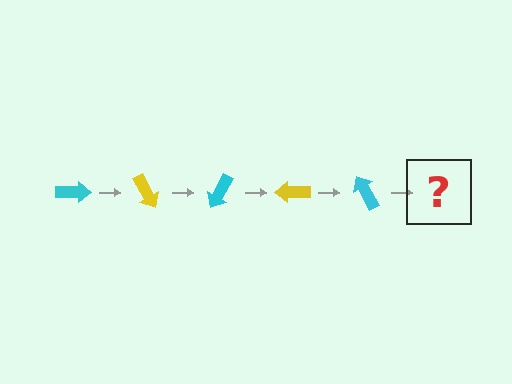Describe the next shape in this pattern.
It should be a yellow arrow, rotated 300 degrees from the start.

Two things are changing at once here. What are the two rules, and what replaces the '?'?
The two rules are that it rotates 60 degrees each step and the color cycles through cyan and yellow. The '?' should be a yellow arrow, rotated 300 degrees from the start.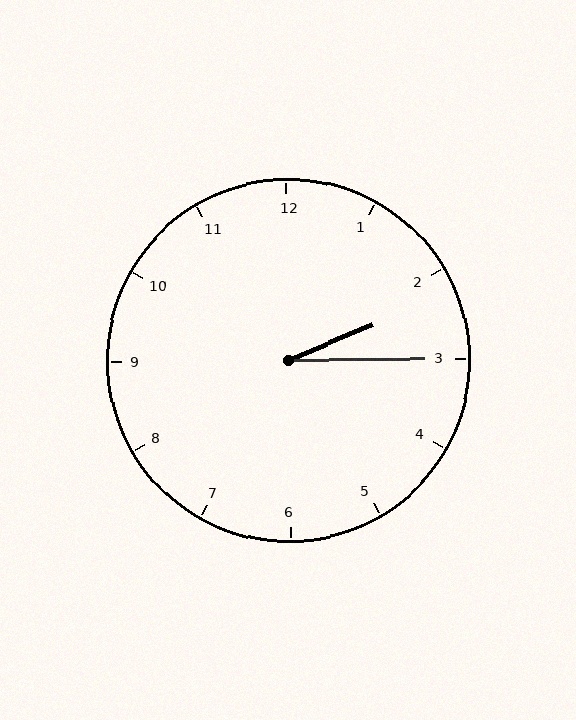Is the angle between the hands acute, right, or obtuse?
It is acute.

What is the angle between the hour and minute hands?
Approximately 22 degrees.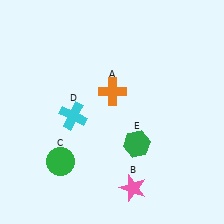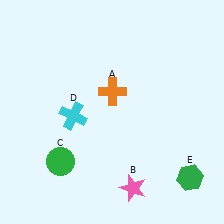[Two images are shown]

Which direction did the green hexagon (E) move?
The green hexagon (E) moved right.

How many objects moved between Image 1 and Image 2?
1 object moved between the two images.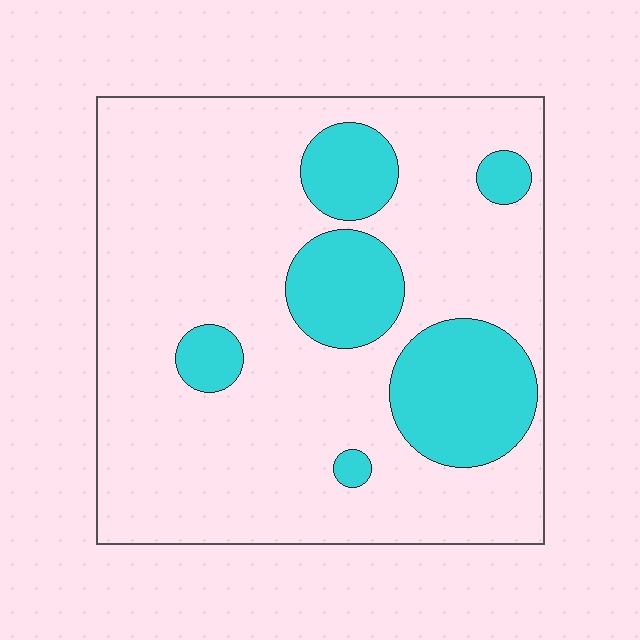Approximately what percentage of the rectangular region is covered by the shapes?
Approximately 20%.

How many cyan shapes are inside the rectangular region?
6.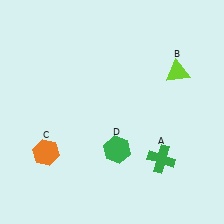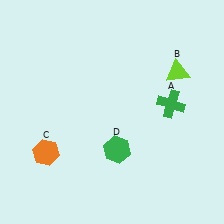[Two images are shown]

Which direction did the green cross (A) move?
The green cross (A) moved up.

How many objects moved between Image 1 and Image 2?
1 object moved between the two images.